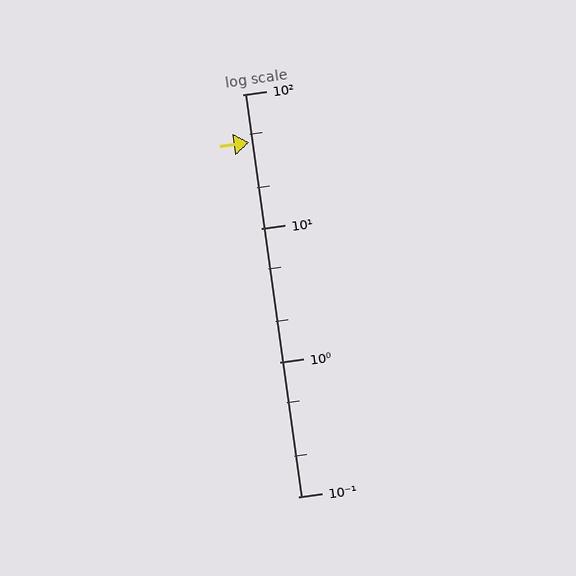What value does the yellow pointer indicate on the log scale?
The pointer indicates approximately 44.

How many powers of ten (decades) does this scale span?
The scale spans 3 decades, from 0.1 to 100.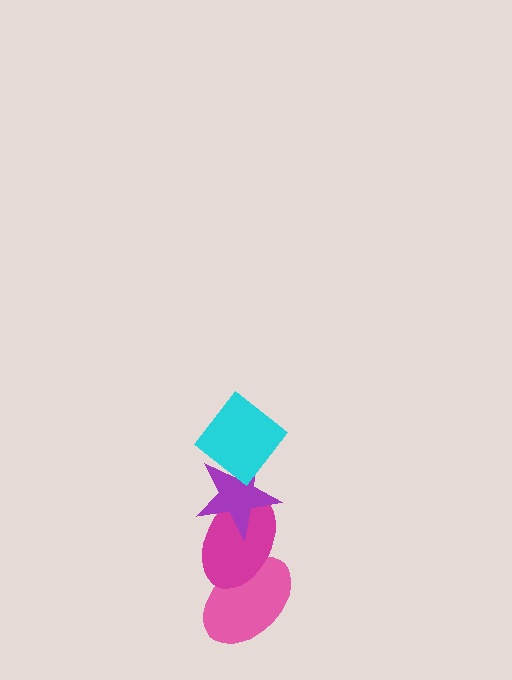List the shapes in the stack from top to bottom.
From top to bottom: the cyan diamond, the purple star, the magenta ellipse, the pink ellipse.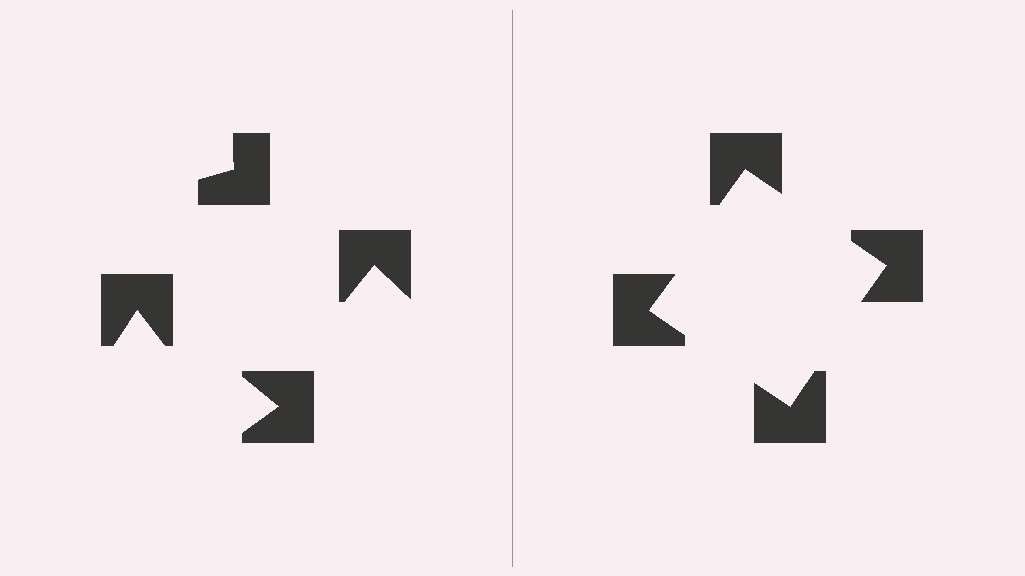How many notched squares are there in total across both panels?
8 — 4 on each side.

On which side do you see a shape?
An illusory square appears on the right side. On the left side the wedge cuts are rotated, so no coherent shape forms.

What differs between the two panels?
The notched squares are positioned identically on both sides; only the wedge orientations differ. On the right they align to a square; on the left they are misaligned.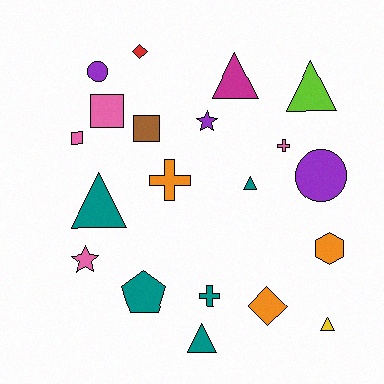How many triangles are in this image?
There are 6 triangles.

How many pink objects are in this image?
There are 4 pink objects.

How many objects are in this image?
There are 20 objects.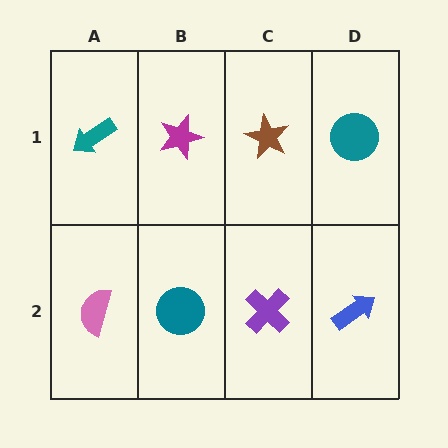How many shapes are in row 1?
4 shapes.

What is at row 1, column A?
A teal arrow.